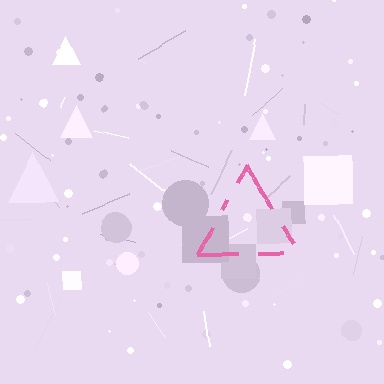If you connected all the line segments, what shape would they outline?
They would outline a triangle.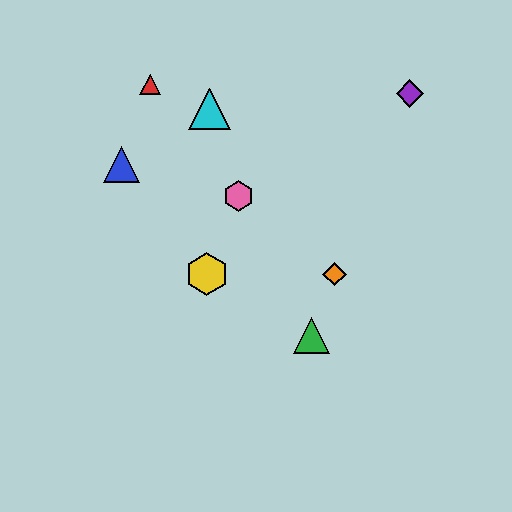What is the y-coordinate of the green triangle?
The green triangle is at y≈335.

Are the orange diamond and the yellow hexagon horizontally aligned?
Yes, both are at y≈274.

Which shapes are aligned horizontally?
The yellow hexagon, the orange diamond are aligned horizontally.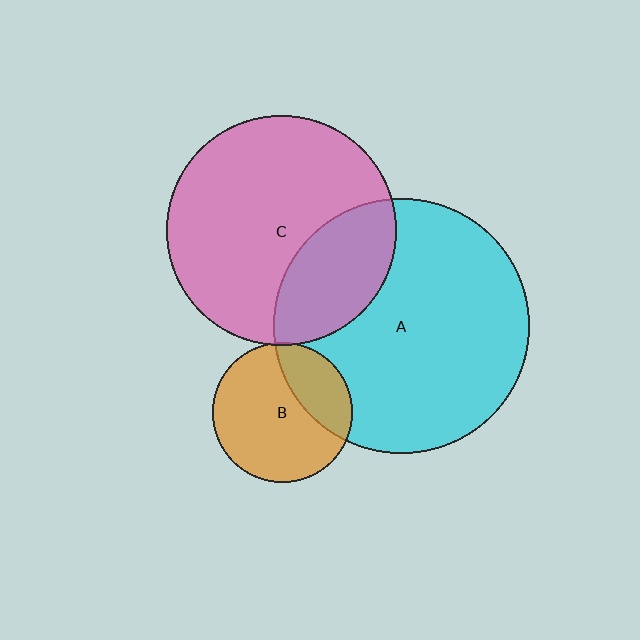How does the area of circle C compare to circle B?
Approximately 2.7 times.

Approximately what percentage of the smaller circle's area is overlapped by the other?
Approximately 30%.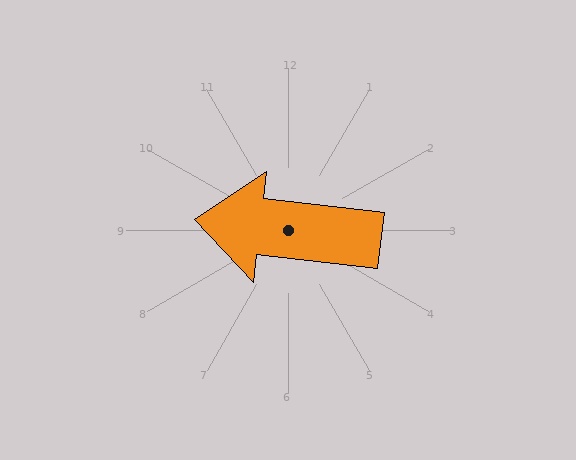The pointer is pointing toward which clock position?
Roughly 9 o'clock.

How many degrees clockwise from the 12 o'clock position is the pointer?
Approximately 276 degrees.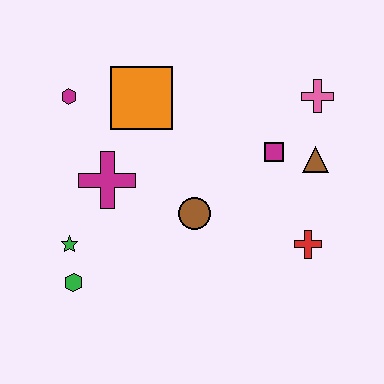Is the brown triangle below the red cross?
No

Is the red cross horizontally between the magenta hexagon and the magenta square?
No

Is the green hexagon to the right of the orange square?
No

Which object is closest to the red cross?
The brown triangle is closest to the red cross.